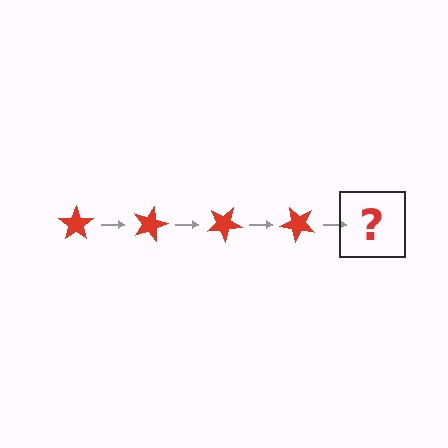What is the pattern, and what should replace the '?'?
The pattern is that the star rotates 15 degrees each step. The '?' should be a red star rotated 60 degrees.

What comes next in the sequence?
The next element should be a red star rotated 60 degrees.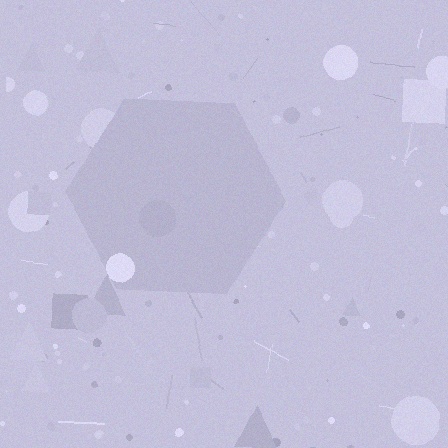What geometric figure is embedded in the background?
A hexagon is embedded in the background.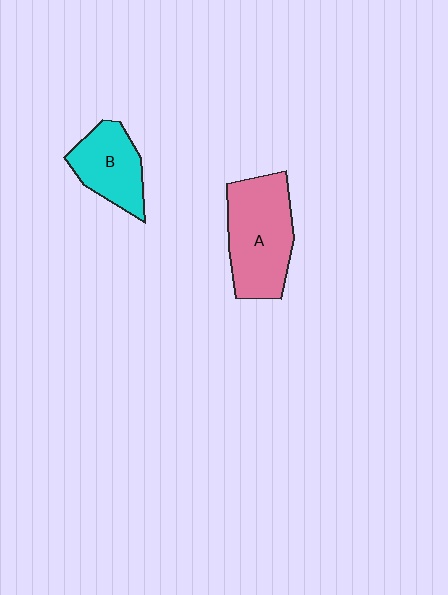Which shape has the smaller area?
Shape B (cyan).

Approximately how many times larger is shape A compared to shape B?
Approximately 1.5 times.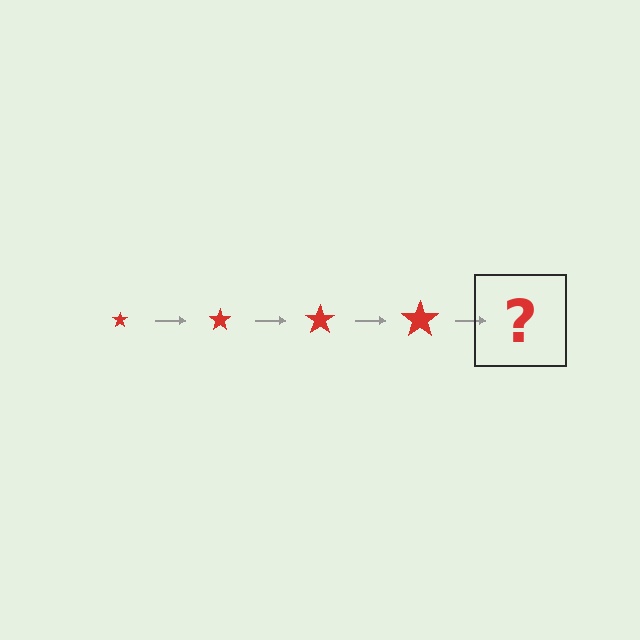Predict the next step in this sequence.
The next step is a red star, larger than the previous one.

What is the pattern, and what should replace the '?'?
The pattern is that the star gets progressively larger each step. The '?' should be a red star, larger than the previous one.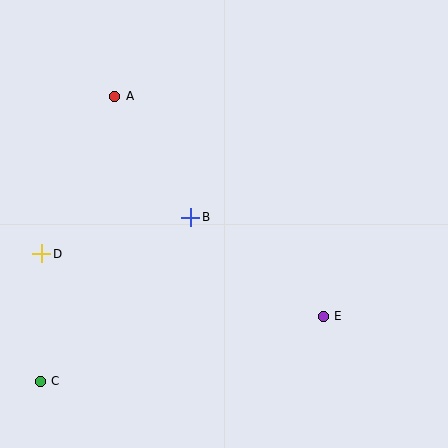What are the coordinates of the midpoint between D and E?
The midpoint between D and E is at (182, 285).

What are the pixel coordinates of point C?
Point C is at (40, 381).